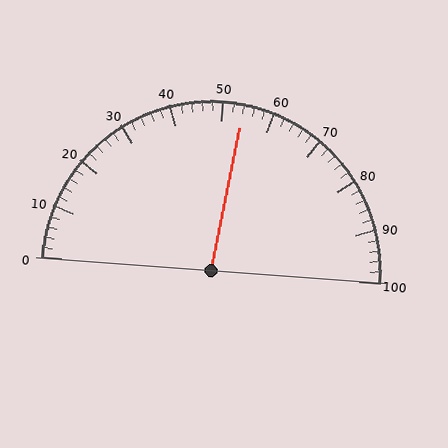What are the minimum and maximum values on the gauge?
The gauge ranges from 0 to 100.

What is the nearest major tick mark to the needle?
The nearest major tick mark is 50.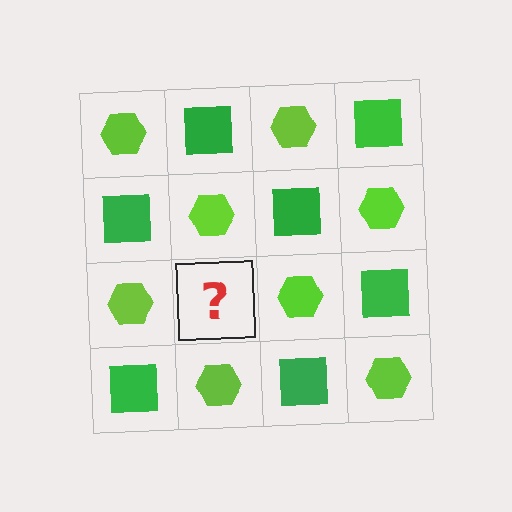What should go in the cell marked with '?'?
The missing cell should contain a green square.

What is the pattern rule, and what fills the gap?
The rule is that it alternates lime hexagon and green square in a checkerboard pattern. The gap should be filled with a green square.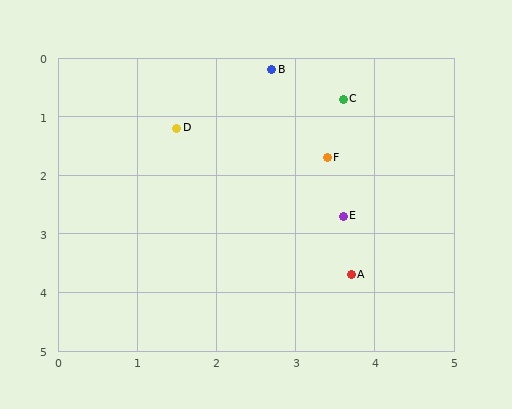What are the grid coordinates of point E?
Point E is at approximately (3.6, 2.7).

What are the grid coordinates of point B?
Point B is at approximately (2.7, 0.2).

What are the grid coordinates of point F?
Point F is at approximately (3.4, 1.7).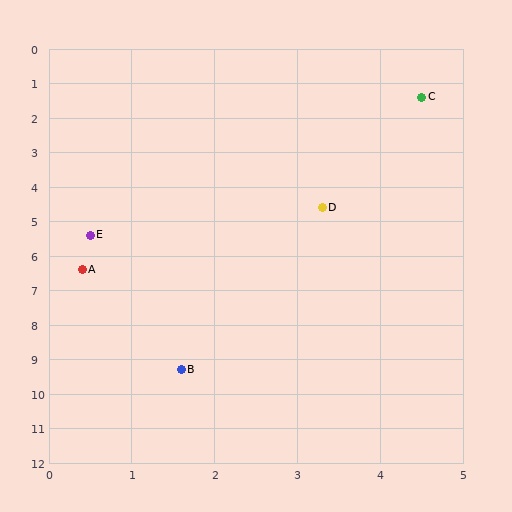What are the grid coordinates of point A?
Point A is at approximately (0.4, 6.4).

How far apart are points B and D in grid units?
Points B and D are about 5.0 grid units apart.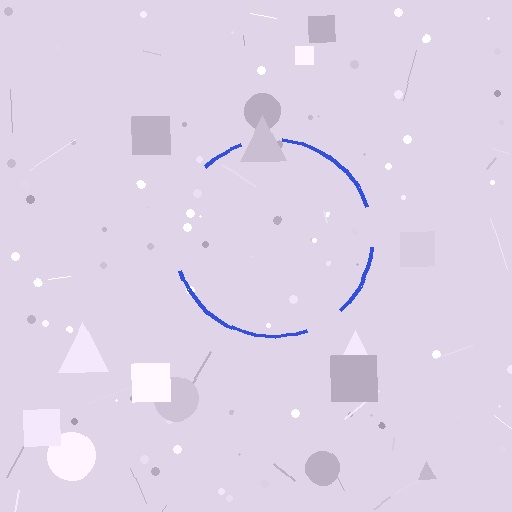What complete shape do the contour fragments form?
The contour fragments form a circle.